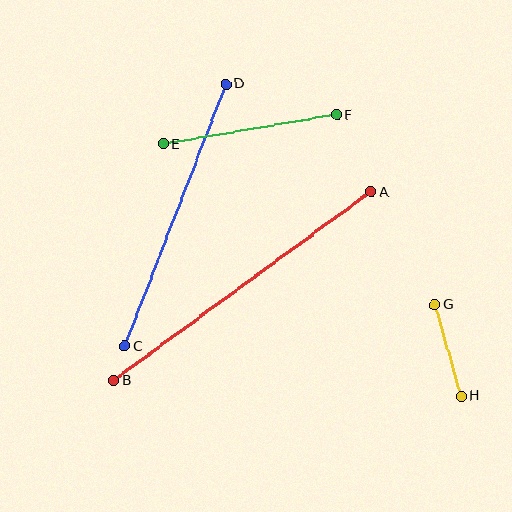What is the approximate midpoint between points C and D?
The midpoint is at approximately (175, 215) pixels.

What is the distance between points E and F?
The distance is approximately 176 pixels.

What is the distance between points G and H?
The distance is approximately 95 pixels.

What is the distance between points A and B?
The distance is approximately 319 pixels.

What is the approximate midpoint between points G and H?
The midpoint is at approximately (448, 350) pixels.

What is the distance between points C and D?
The distance is approximately 281 pixels.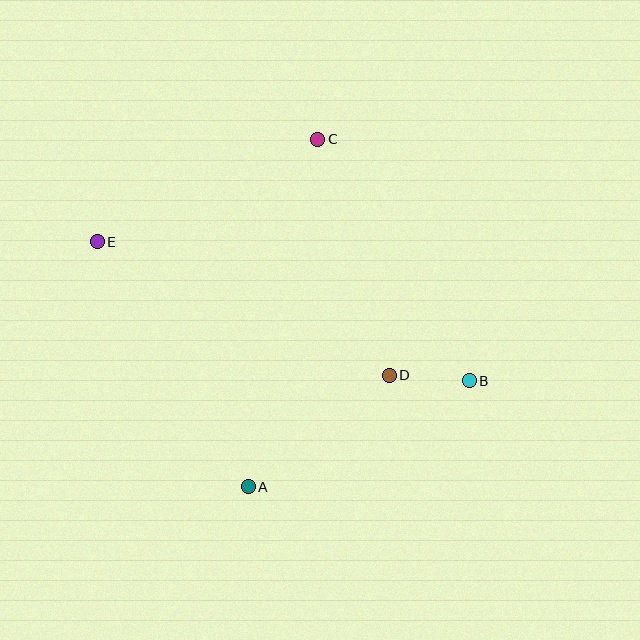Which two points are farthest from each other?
Points B and E are farthest from each other.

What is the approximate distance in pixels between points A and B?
The distance between A and B is approximately 245 pixels.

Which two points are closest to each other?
Points B and D are closest to each other.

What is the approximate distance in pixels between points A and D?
The distance between A and D is approximately 180 pixels.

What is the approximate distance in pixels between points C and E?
The distance between C and E is approximately 243 pixels.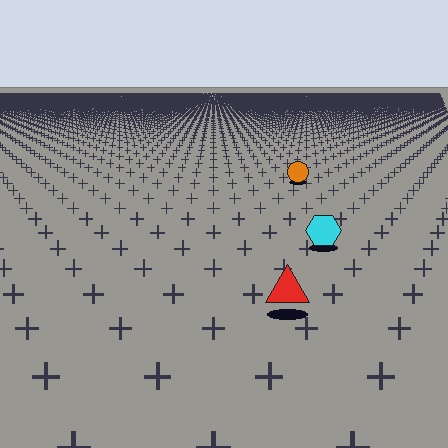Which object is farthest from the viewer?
The orange circle is farthest from the viewer. It appears smaller and the ground texture around it is denser.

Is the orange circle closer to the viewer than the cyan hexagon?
No. The cyan hexagon is closer — you can tell from the texture gradient: the ground texture is coarser near it.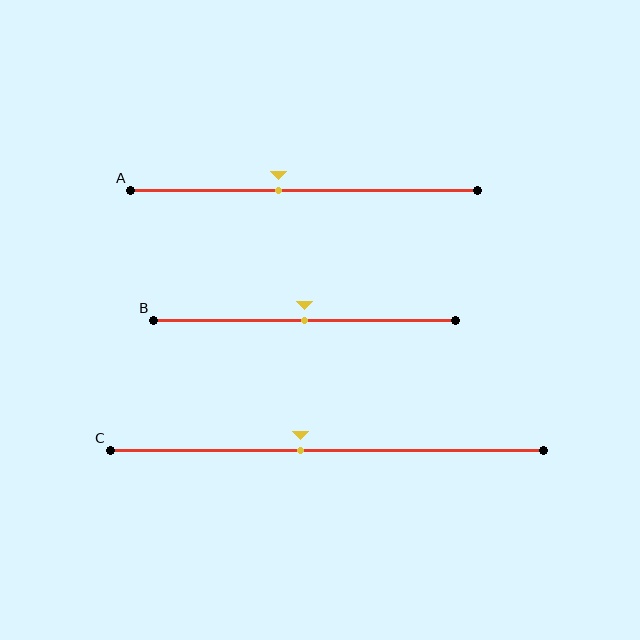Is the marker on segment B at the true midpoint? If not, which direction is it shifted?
Yes, the marker on segment B is at the true midpoint.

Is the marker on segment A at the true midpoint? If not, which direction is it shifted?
No, the marker on segment A is shifted to the left by about 7% of the segment length.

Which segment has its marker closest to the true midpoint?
Segment B has its marker closest to the true midpoint.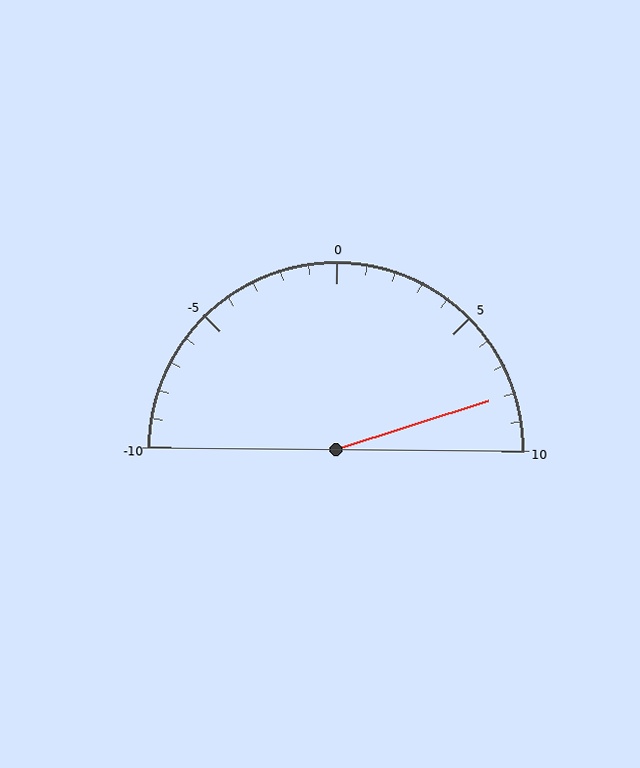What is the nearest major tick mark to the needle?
The nearest major tick mark is 10.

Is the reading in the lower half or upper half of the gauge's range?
The reading is in the upper half of the range (-10 to 10).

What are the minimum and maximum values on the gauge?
The gauge ranges from -10 to 10.